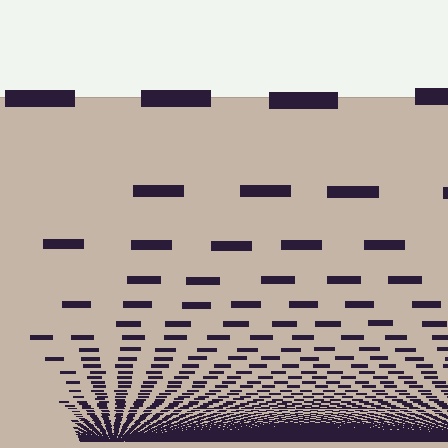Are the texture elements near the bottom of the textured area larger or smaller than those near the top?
Smaller. The gradient is inverted — elements near the bottom are smaller and denser.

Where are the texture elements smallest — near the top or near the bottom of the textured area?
Near the bottom.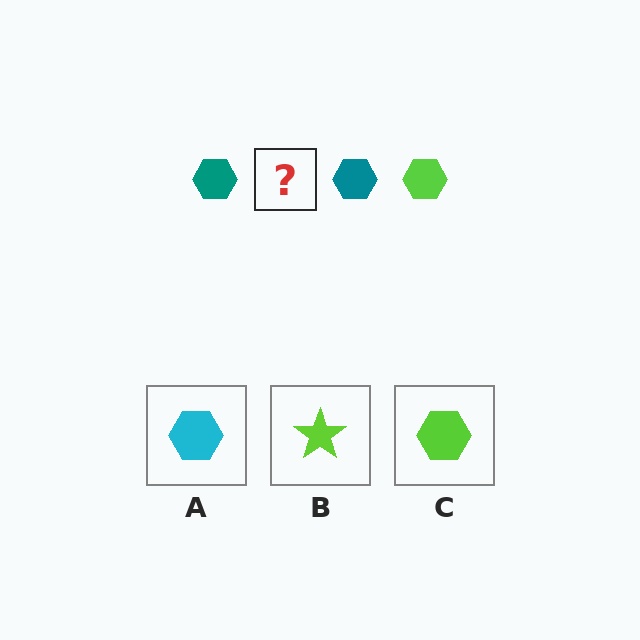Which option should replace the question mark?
Option C.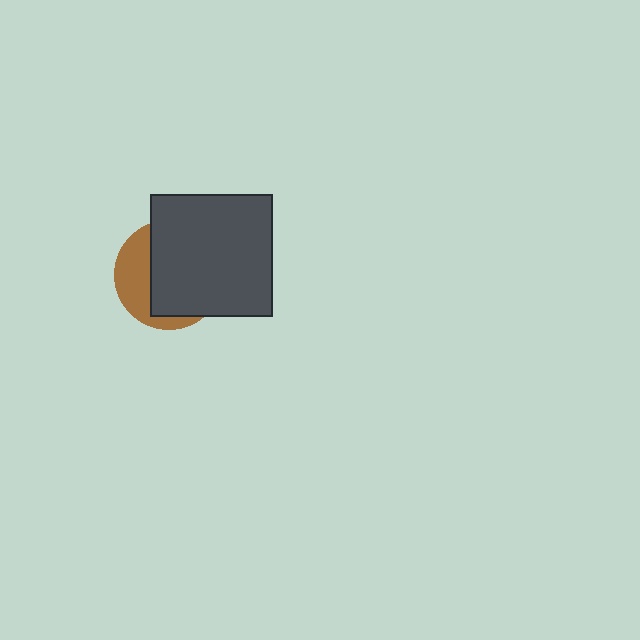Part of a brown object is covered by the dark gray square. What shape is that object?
It is a circle.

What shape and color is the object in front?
The object in front is a dark gray square.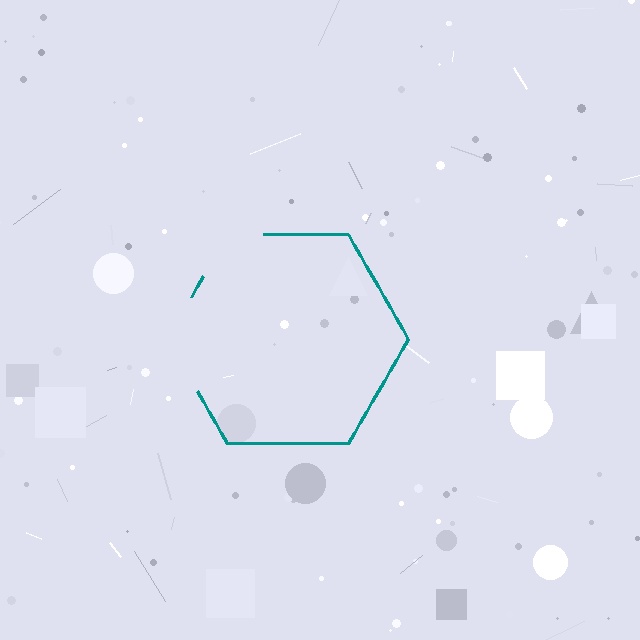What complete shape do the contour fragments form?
The contour fragments form a hexagon.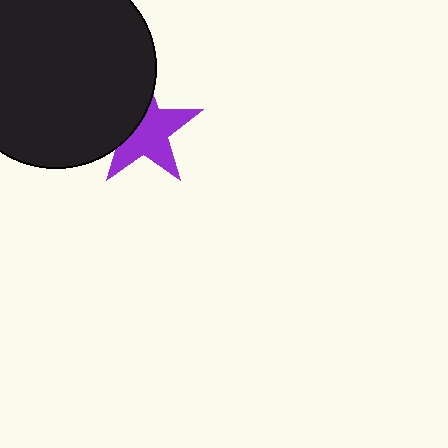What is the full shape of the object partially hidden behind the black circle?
The partially hidden object is a purple star.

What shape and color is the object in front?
The object in front is a black circle.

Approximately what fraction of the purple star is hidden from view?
Roughly 36% of the purple star is hidden behind the black circle.